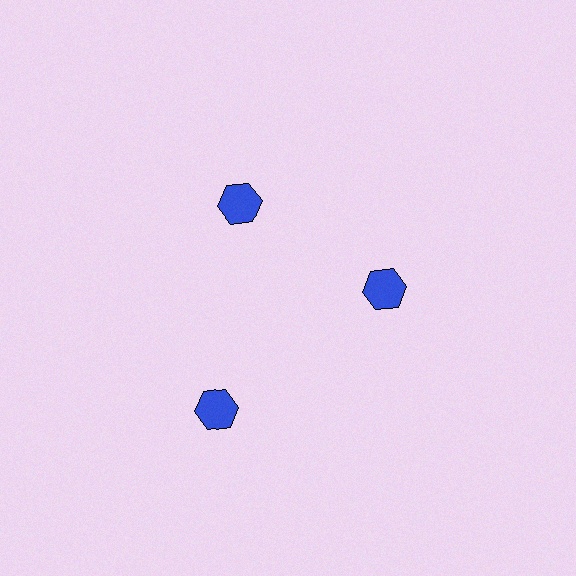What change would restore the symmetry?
The symmetry would be restored by moving it inward, back onto the ring so that all 3 hexagons sit at equal angles and equal distance from the center.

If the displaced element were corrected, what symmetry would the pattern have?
It would have 3-fold rotational symmetry — the pattern would map onto itself every 120 degrees.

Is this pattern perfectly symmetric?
No. The 3 blue hexagons are arranged in a ring, but one element near the 7 o'clock position is pushed outward from the center, breaking the 3-fold rotational symmetry.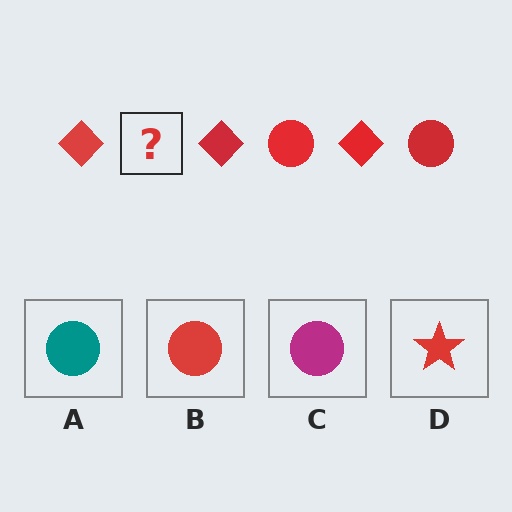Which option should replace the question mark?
Option B.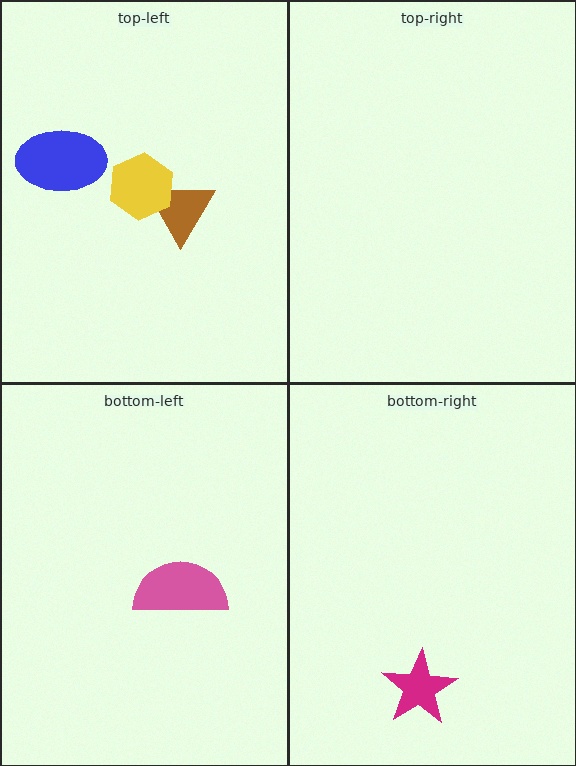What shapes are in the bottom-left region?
The pink semicircle.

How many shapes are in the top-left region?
3.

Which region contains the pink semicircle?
The bottom-left region.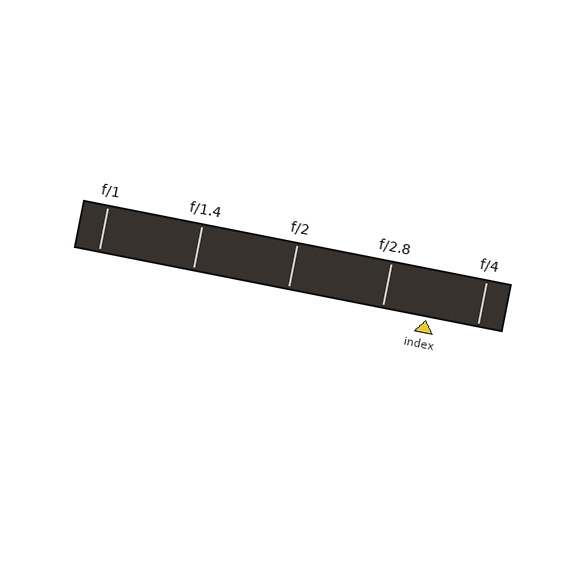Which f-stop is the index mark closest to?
The index mark is closest to f/2.8.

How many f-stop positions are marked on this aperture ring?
There are 5 f-stop positions marked.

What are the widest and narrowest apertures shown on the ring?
The widest aperture shown is f/1 and the narrowest is f/4.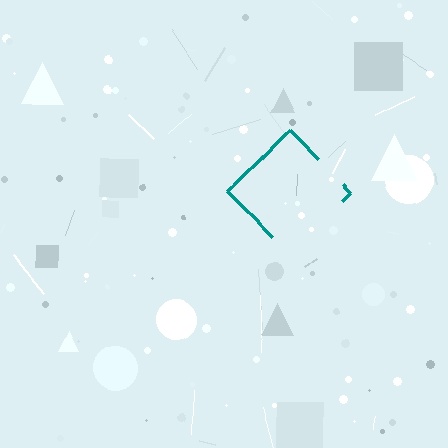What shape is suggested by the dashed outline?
The dashed outline suggests a diamond.